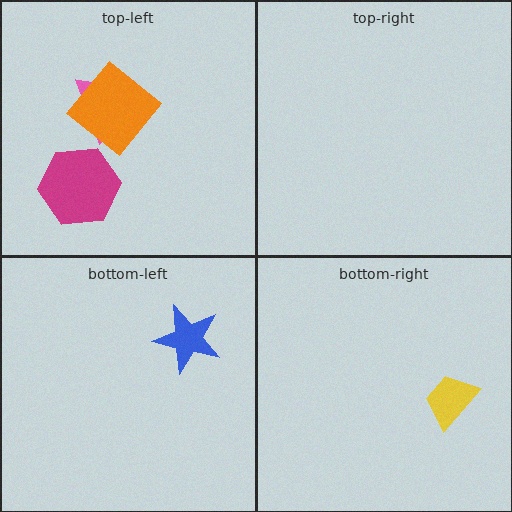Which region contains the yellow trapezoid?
The bottom-right region.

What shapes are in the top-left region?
The pink triangle, the orange diamond, the magenta hexagon.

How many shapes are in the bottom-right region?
1.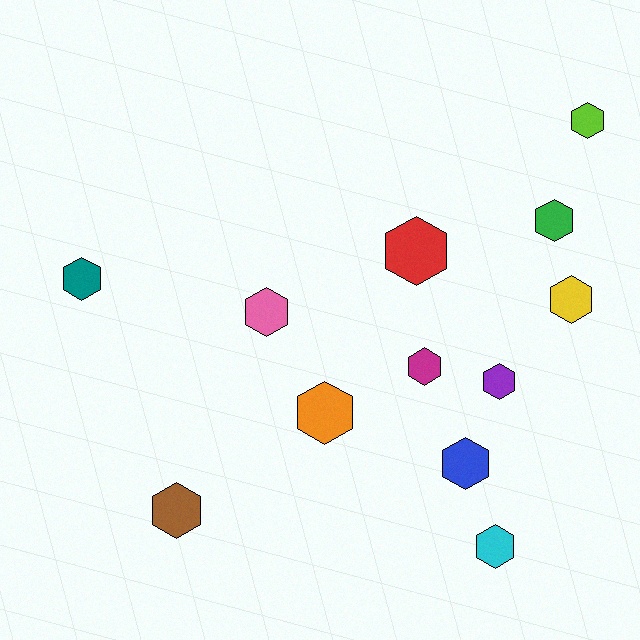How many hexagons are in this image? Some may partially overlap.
There are 12 hexagons.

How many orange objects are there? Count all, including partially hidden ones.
There is 1 orange object.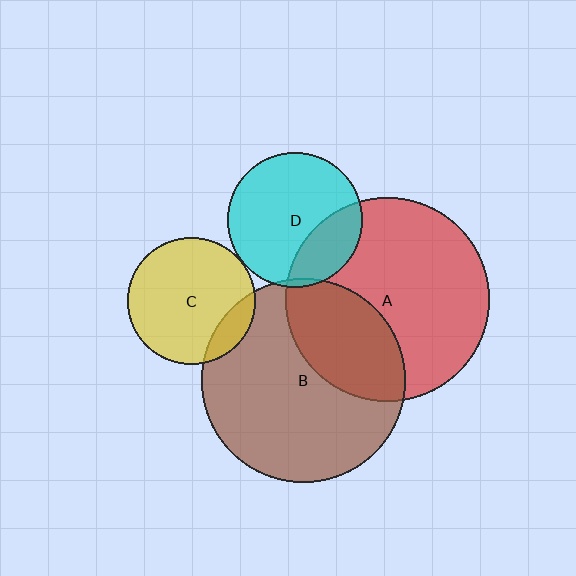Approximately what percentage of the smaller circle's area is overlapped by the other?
Approximately 5%.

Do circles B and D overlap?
Yes.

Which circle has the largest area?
Circle B (brown).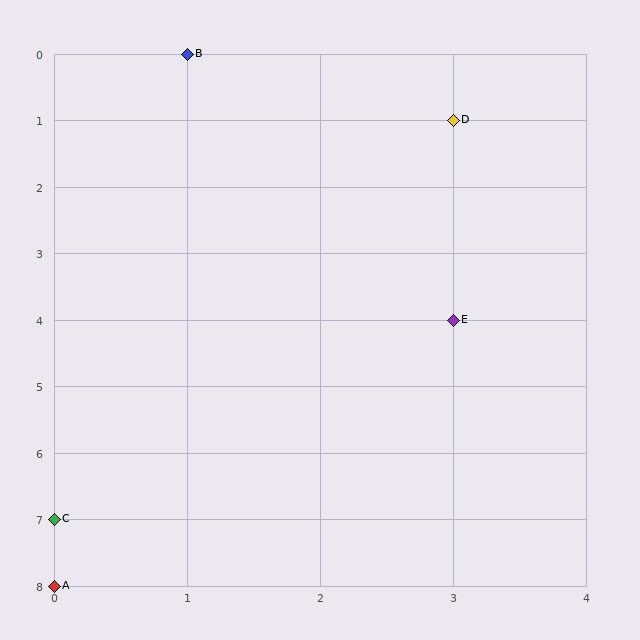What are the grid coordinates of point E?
Point E is at grid coordinates (3, 4).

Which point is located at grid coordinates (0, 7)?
Point C is at (0, 7).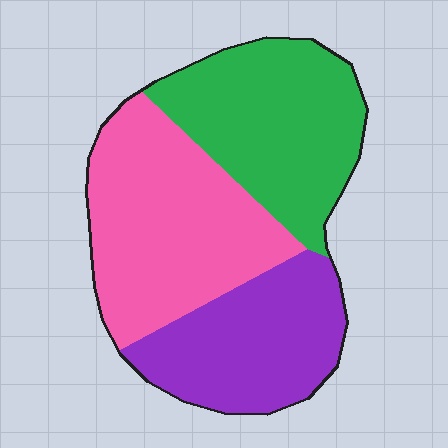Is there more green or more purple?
Green.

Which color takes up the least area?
Purple, at roughly 30%.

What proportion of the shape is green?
Green covers roughly 35% of the shape.